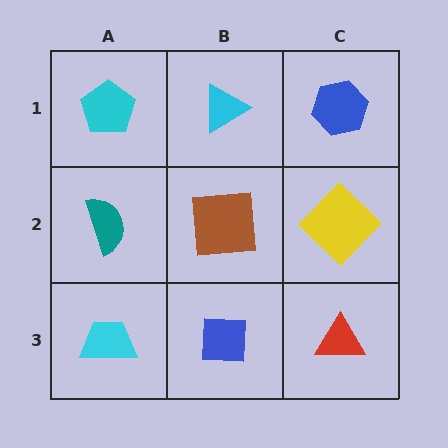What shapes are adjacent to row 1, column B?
A brown square (row 2, column B), a cyan pentagon (row 1, column A), a blue hexagon (row 1, column C).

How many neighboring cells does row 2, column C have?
3.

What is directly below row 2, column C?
A red triangle.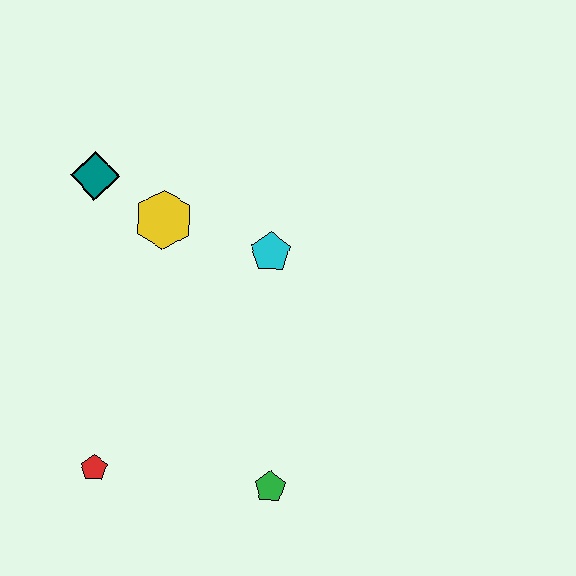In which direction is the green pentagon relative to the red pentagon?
The green pentagon is to the right of the red pentagon.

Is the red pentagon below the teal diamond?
Yes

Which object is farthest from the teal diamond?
The green pentagon is farthest from the teal diamond.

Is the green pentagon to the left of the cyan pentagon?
No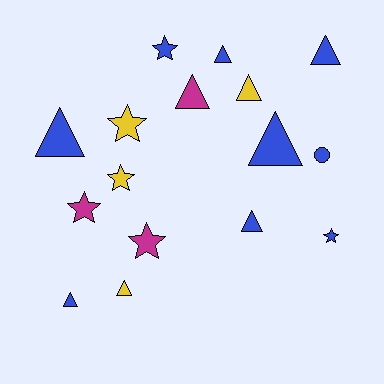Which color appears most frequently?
Blue, with 9 objects.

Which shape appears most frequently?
Triangle, with 9 objects.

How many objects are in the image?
There are 16 objects.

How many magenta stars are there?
There are 2 magenta stars.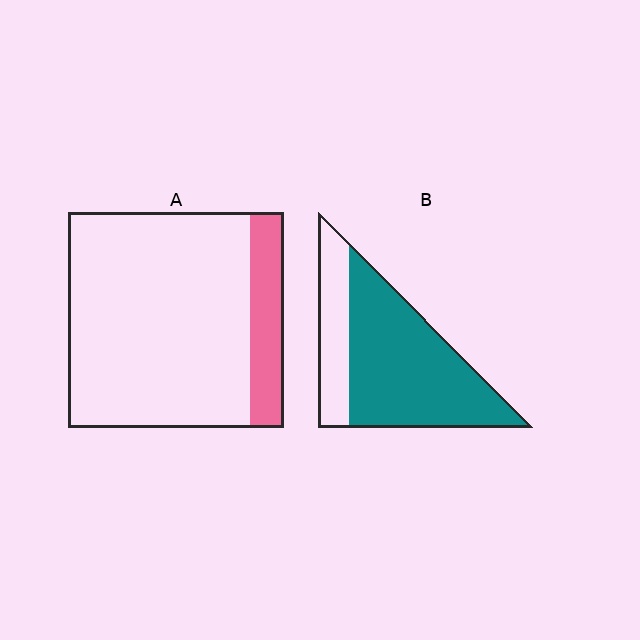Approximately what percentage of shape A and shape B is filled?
A is approximately 15% and B is approximately 75%.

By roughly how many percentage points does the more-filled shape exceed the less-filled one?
By roughly 60 percentage points (B over A).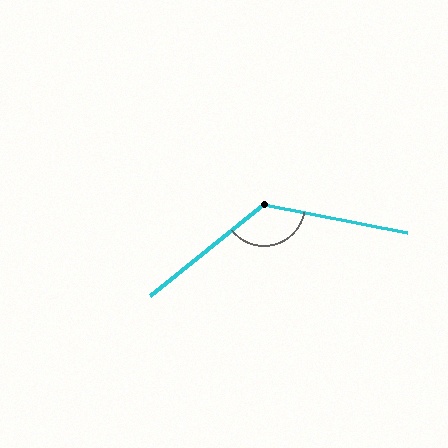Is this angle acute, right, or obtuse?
It is obtuse.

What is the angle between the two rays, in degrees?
Approximately 130 degrees.